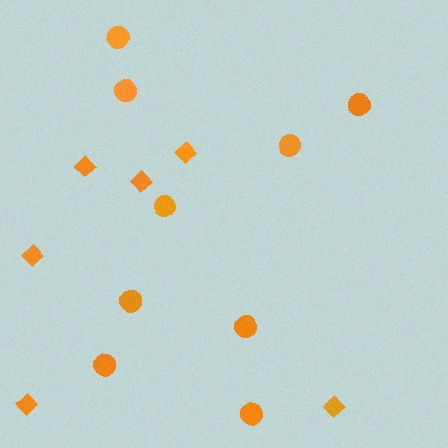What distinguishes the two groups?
There are 2 groups: one group of diamonds (6) and one group of circles (9).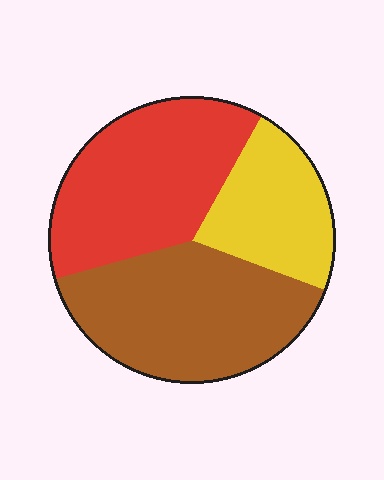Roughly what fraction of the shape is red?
Red covers around 40% of the shape.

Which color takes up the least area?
Yellow, at roughly 25%.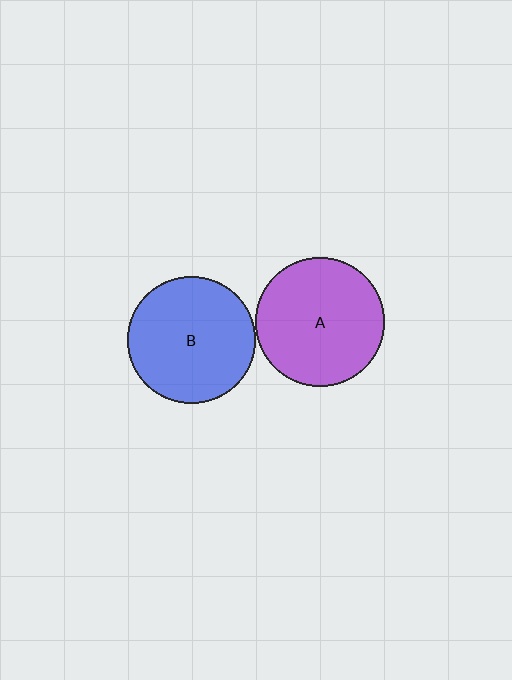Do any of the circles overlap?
No, none of the circles overlap.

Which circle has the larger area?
Circle A (purple).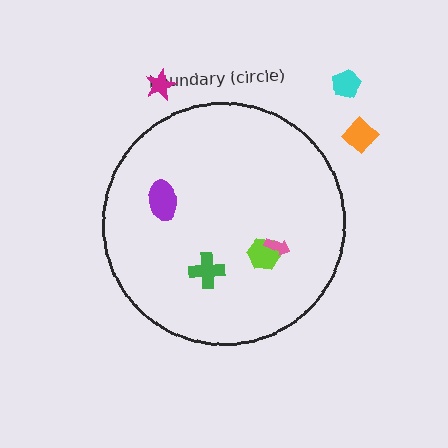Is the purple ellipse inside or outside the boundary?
Inside.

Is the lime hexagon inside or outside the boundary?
Inside.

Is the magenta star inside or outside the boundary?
Outside.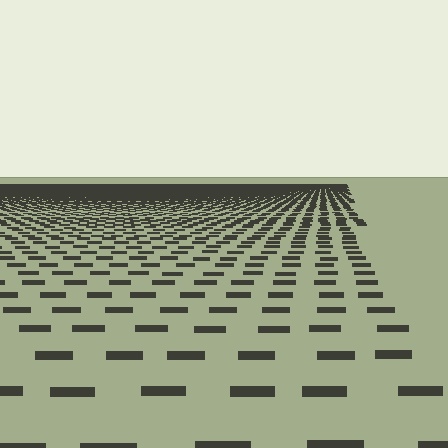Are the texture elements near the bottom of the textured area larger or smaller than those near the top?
Larger. Near the bottom, elements are closer to the viewer and appear at a bigger on-screen size.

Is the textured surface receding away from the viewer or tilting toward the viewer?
The surface is receding away from the viewer. Texture elements get smaller and denser toward the top.